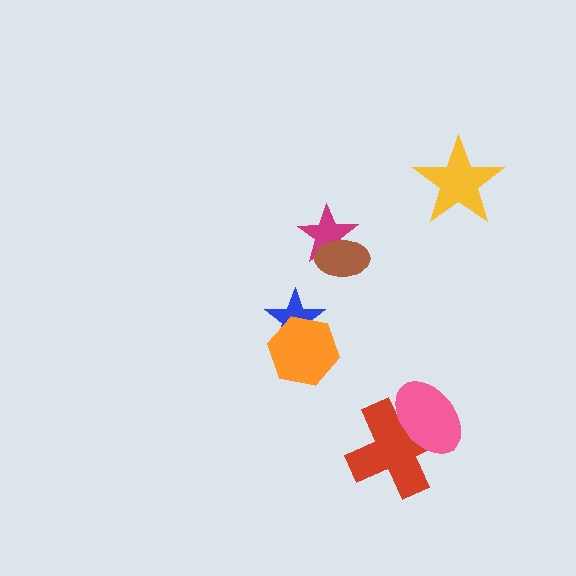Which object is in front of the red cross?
The pink ellipse is in front of the red cross.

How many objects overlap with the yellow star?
0 objects overlap with the yellow star.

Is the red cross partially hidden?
Yes, it is partially covered by another shape.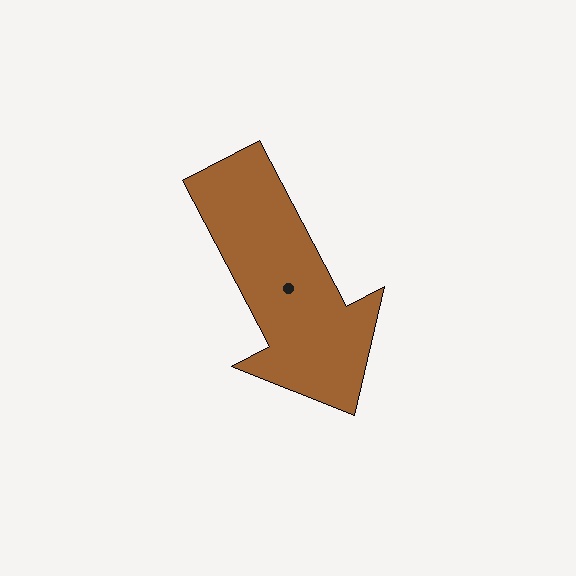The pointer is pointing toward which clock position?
Roughly 5 o'clock.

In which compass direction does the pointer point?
Southeast.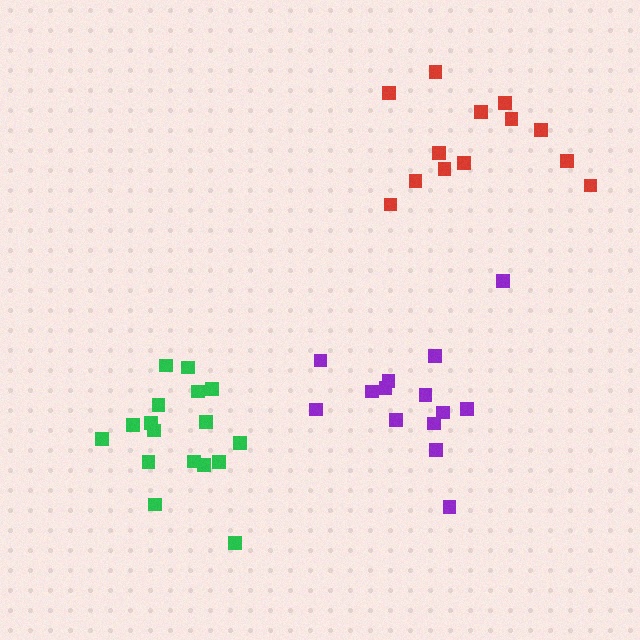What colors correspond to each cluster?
The clusters are colored: purple, green, red.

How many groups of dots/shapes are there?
There are 3 groups.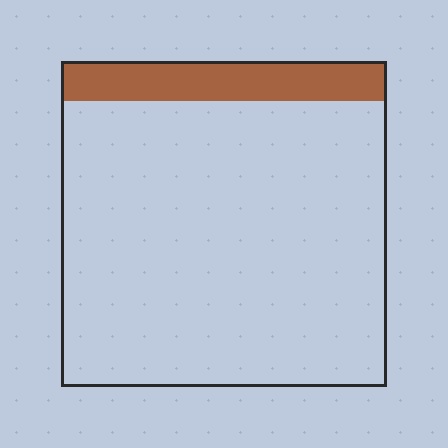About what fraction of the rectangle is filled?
About one eighth (1/8).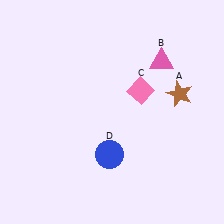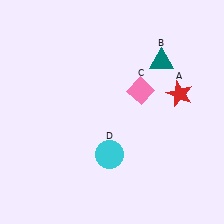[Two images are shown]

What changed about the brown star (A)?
In Image 1, A is brown. In Image 2, it changed to red.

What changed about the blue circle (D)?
In Image 1, D is blue. In Image 2, it changed to cyan.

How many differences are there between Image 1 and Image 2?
There are 3 differences between the two images.